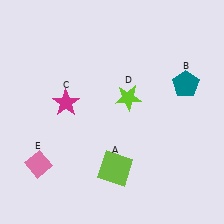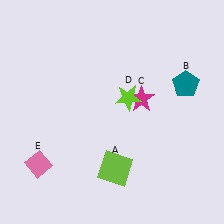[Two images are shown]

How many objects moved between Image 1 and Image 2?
1 object moved between the two images.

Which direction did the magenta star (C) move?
The magenta star (C) moved right.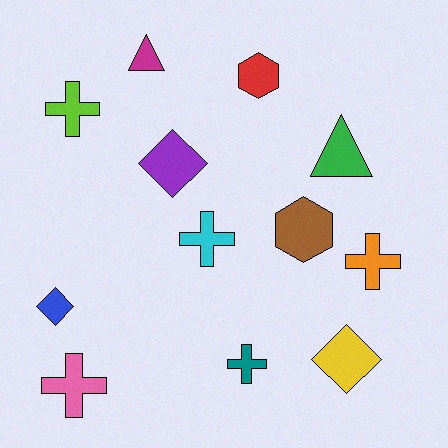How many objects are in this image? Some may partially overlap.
There are 12 objects.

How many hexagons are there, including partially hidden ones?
There are 2 hexagons.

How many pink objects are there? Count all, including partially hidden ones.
There is 1 pink object.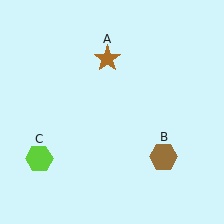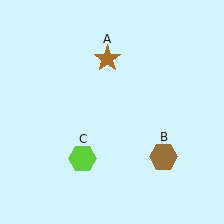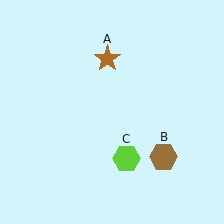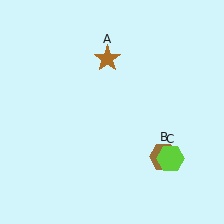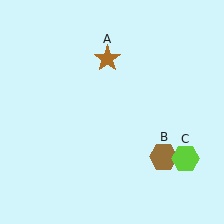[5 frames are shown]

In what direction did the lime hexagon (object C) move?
The lime hexagon (object C) moved right.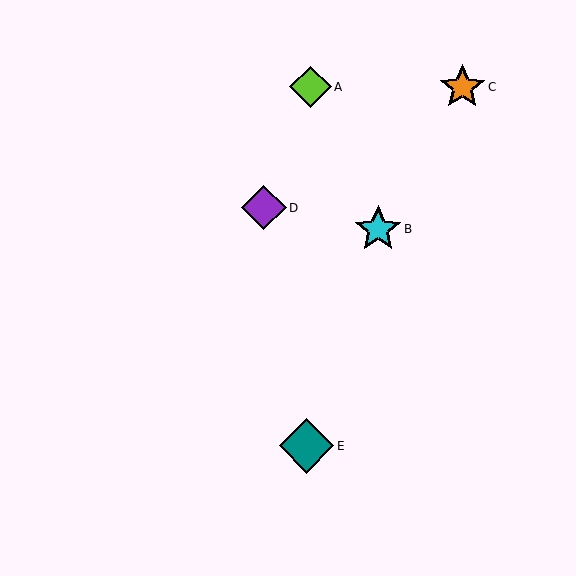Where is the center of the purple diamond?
The center of the purple diamond is at (264, 208).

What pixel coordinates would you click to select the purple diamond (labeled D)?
Click at (264, 208) to select the purple diamond D.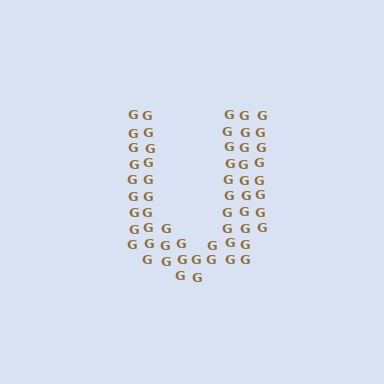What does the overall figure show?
The overall figure shows the letter U.